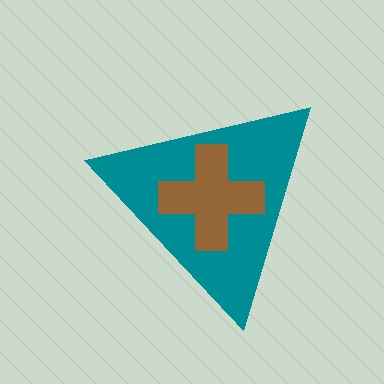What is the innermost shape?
The brown cross.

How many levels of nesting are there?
2.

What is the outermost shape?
The teal triangle.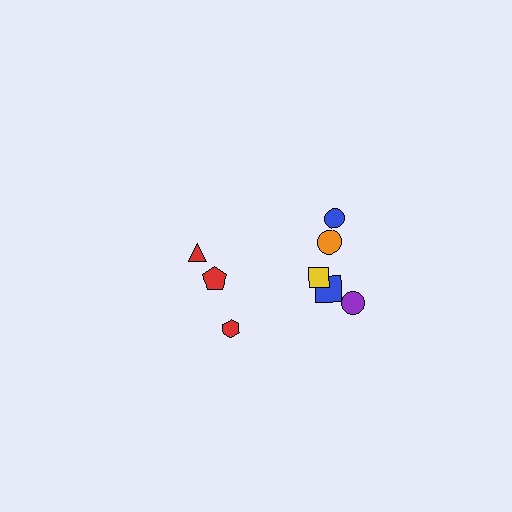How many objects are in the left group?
There are 3 objects.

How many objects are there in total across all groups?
There are 8 objects.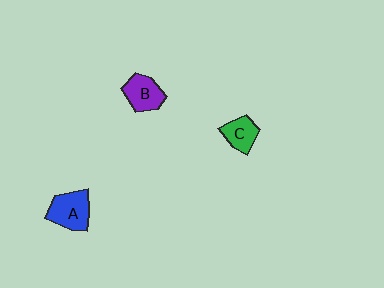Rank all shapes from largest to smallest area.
From largest to smallest: A (blue), B (purple), C (green).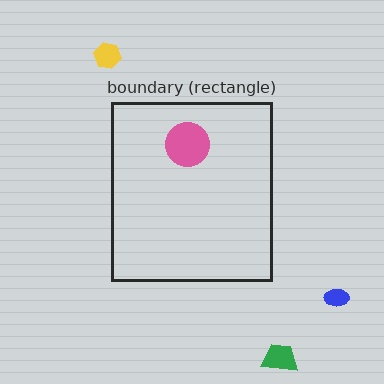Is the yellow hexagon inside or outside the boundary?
Outside.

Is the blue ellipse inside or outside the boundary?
Outside.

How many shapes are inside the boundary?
1 inside, 3 outside.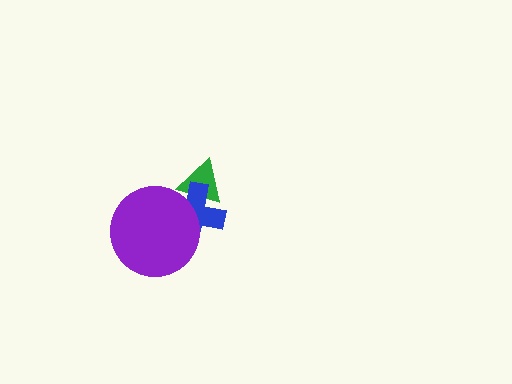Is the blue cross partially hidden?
Yes, it is partially covered by another shape.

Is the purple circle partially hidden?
No, no other shape covers it.